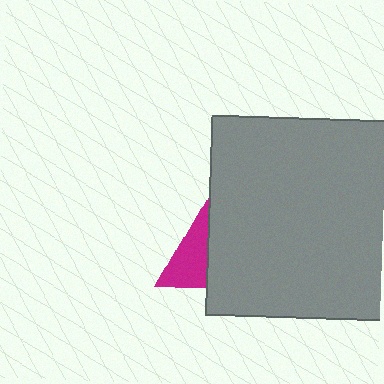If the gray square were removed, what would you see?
You would see the complete magenta triangle.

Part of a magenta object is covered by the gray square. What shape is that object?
It is a triangle.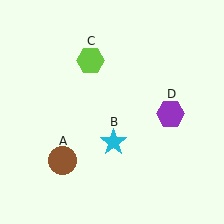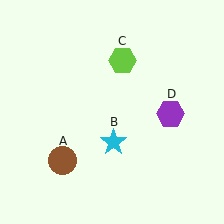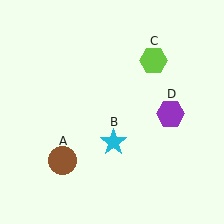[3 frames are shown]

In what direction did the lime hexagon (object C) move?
The lime hexagon (object C) moved right.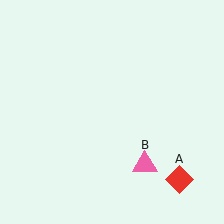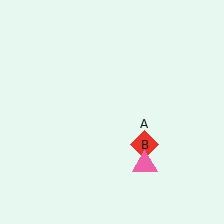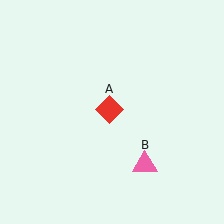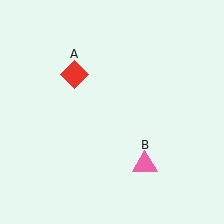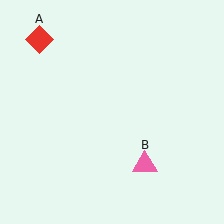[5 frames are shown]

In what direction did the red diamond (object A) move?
The red diamond (object A) moved up and to the left.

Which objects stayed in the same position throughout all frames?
Pink triangle (object B) remained stationary.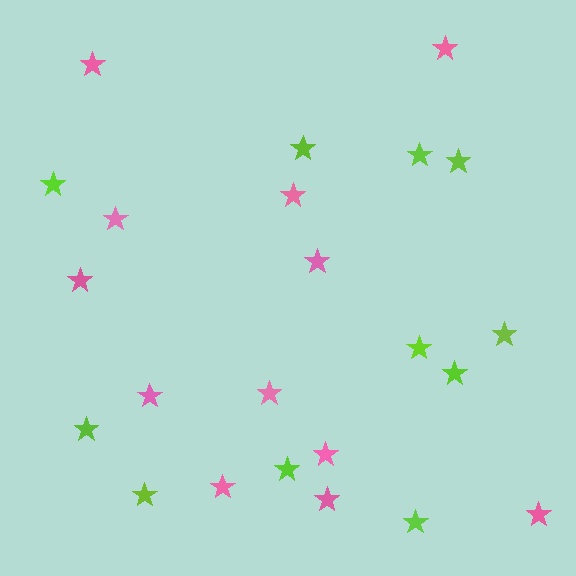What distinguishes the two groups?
There are 2 groups: one group of lime stars (11) and one group of pink stars (12).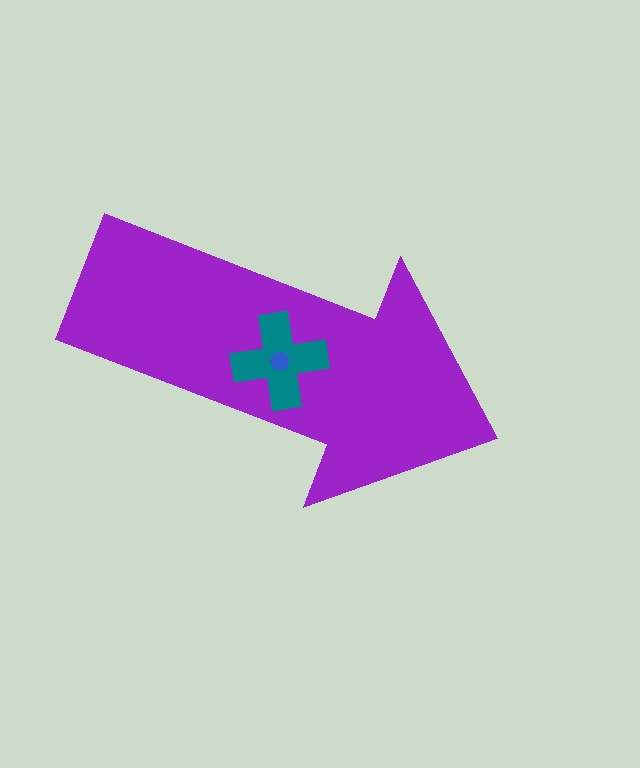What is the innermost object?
The blue hexagon.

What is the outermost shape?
The purple arrow.